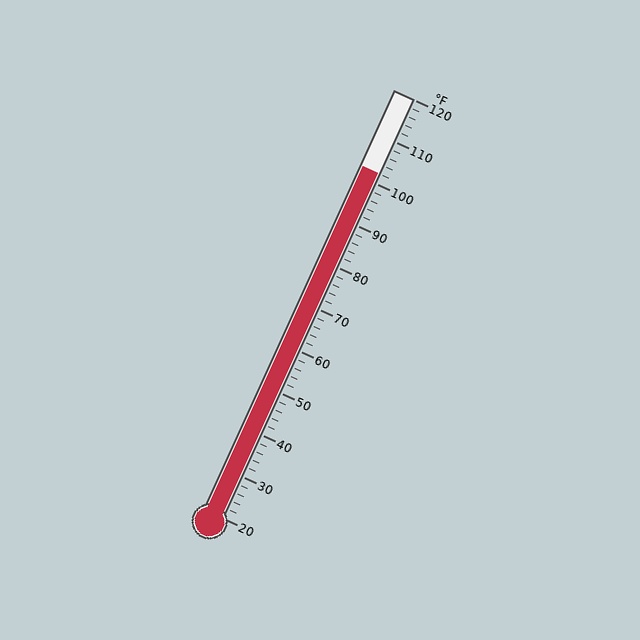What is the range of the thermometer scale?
The thermometer scale ranges from 20°F to 120°F.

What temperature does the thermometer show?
The thermometer shows approximately 102°F.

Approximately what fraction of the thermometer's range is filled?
The thermometer is filled to approximately 80% of its range.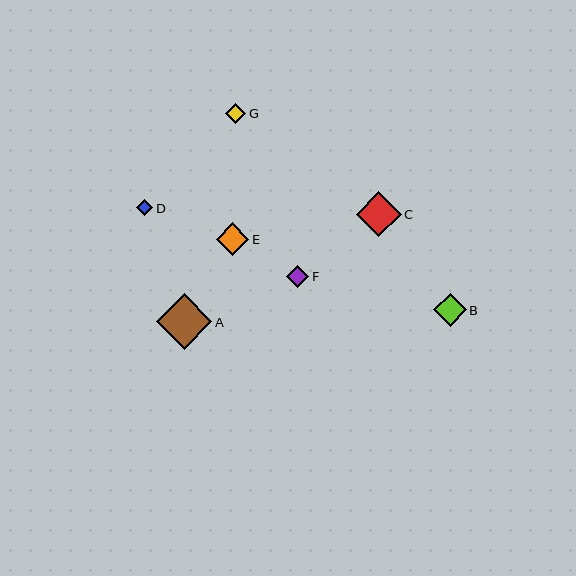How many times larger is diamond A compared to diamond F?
Diamond A is approximately 2.5 times the size of diamond F.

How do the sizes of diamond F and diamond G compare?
Diamond F and diamond G are approximately the same size.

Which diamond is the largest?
Diamond A is the largest with a size of approximately 55 pixels.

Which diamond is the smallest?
Diamond D is the smallest with a size of approximately 16 pixels.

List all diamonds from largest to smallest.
From largest to smallest: A, C, E, B, F, G, D.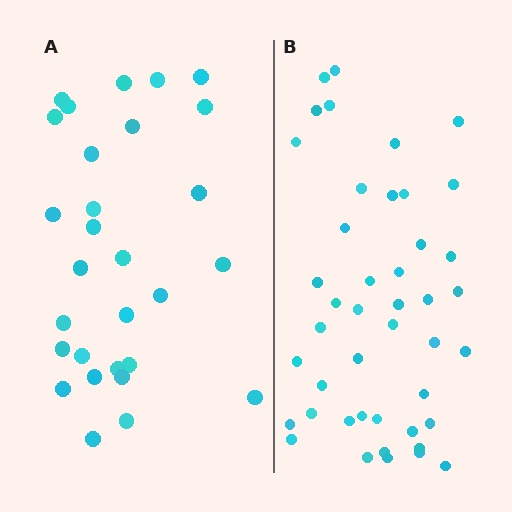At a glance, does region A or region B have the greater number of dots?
Region B (the right region) has more dots.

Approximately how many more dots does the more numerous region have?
Region B has approximately 15 more dots than region A.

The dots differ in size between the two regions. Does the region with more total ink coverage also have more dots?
No. Region A has more total ink coverage because its dots are larger, but region B actually contains more individual dots. Total area can be misleading — the number of items is what matters here.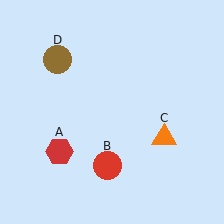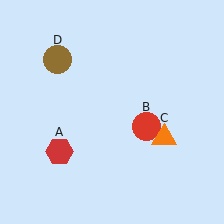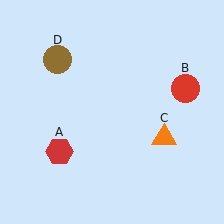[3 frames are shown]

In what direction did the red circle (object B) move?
The red circle (object B) moved up and to the right.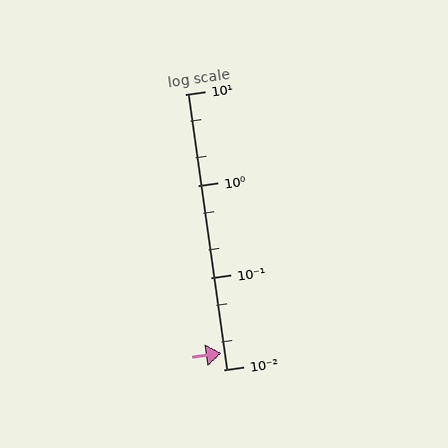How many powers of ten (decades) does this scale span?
The scale spans 3 decades, from 0.01 to 10.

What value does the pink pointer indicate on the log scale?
The pointer indicates approximately 0.015.